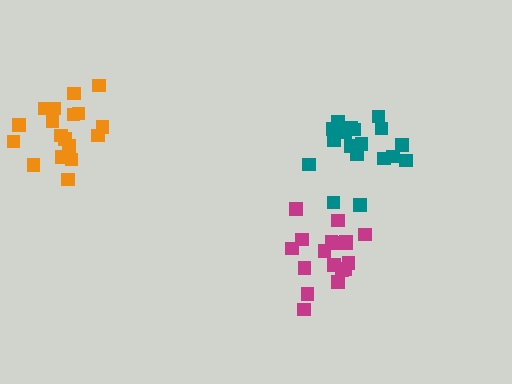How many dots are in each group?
Group 1: 18 dots, Group 2: 18 dots, Group 3: 19 dots (55 total).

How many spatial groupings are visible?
There are 3 spatial groupings.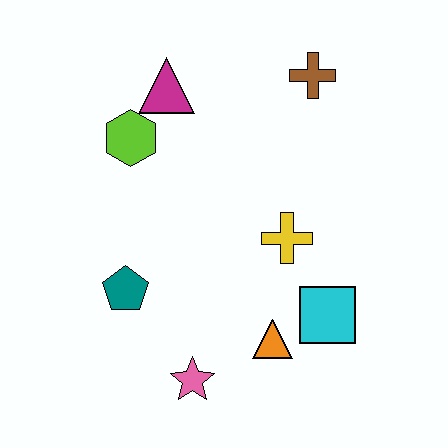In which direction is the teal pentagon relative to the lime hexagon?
The teal pentagon is below the lime hexagon.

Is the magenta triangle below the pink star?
No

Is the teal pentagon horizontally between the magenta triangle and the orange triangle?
No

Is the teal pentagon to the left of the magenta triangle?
Yes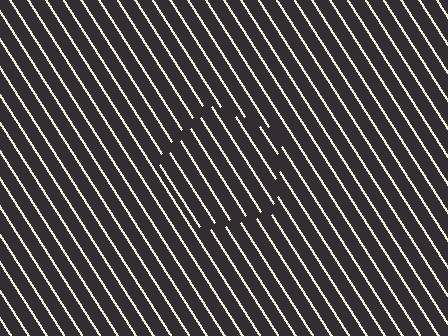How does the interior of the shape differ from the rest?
The interior of the shape contains the same grating, shifted by half a period — the contour is defined by the phase discontinuity where line-ends from the inner and outer gratings abut.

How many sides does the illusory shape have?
5 sides — the line-ends trace a pentagon.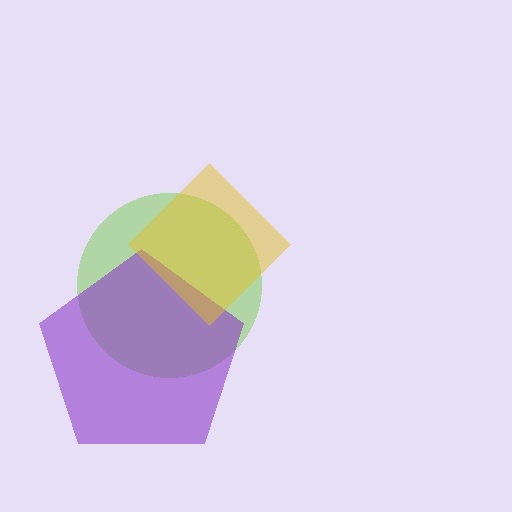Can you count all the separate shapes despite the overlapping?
Yes, there are 3 separate shapes.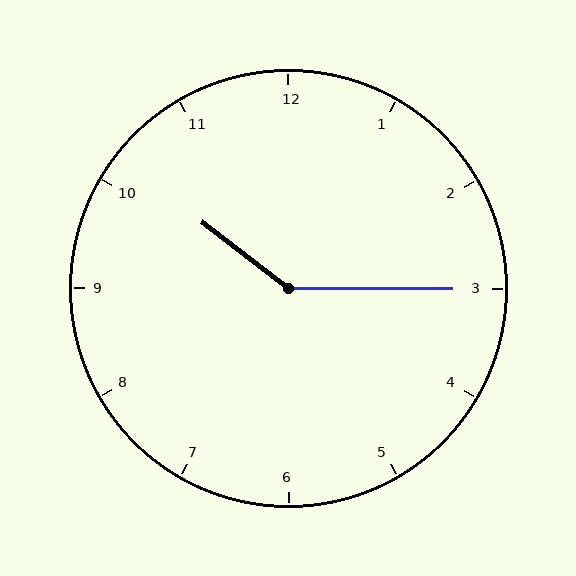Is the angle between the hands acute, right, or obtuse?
It is obtuse.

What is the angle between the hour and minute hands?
Approximately 142 degrees.